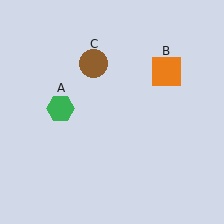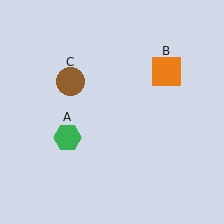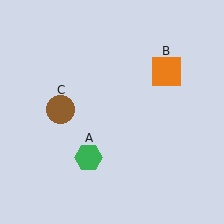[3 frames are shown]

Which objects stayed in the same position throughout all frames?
Orange square (object B) remained stationary.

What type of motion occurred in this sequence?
The green hexagon (object A), brown circle (object C) rotated counterclockwise around the center of the scene.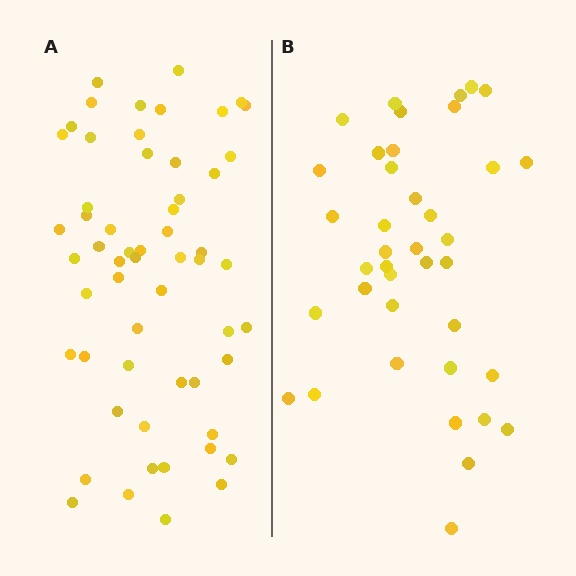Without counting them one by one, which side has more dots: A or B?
Region A (the left region) has more dots.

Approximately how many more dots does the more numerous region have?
Region A has approximately 20 more dots than region B.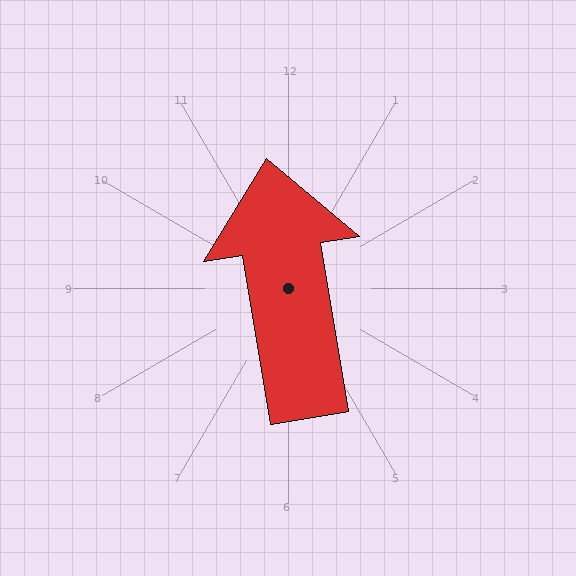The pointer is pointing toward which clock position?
Roughly 12 o'clock.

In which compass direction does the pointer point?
North.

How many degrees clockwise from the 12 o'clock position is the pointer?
Approximately 351 degrees.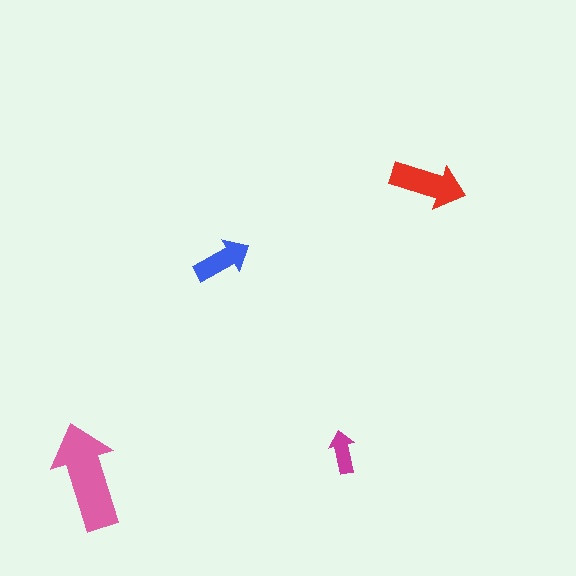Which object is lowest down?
The pink arrow is bottommost.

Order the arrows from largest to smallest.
the pink one, the red one, the blue one, the magenta one.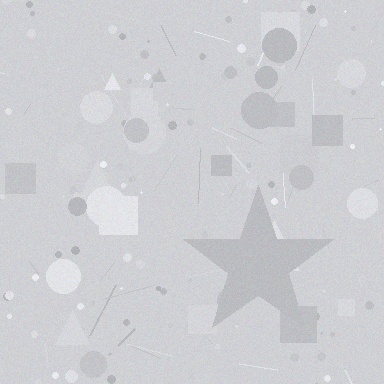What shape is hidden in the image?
A star is hidden in the image.